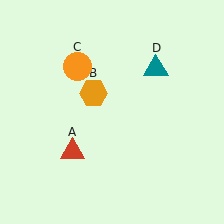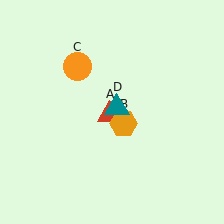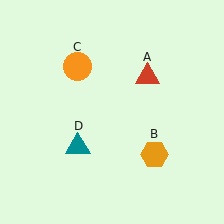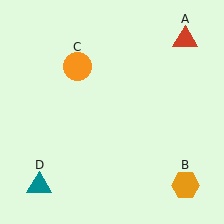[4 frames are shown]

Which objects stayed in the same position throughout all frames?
Orange circle (object C) remained stationary.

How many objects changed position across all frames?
3 objects changed position: red triangle (object A), orange hexagon (object B), teal triangle (object D).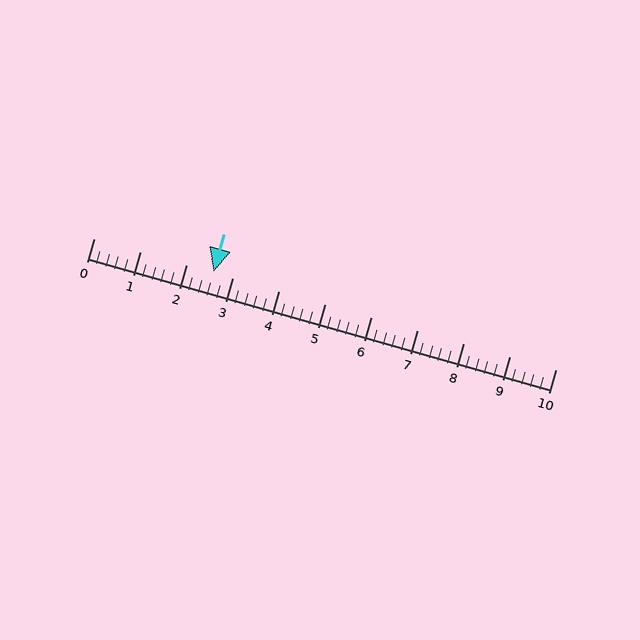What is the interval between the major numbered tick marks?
The major tick marks are spaced 1 units apart.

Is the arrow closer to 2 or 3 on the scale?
The arrow is closer to 3.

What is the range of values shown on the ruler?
The ruler shows values from 0 to 10.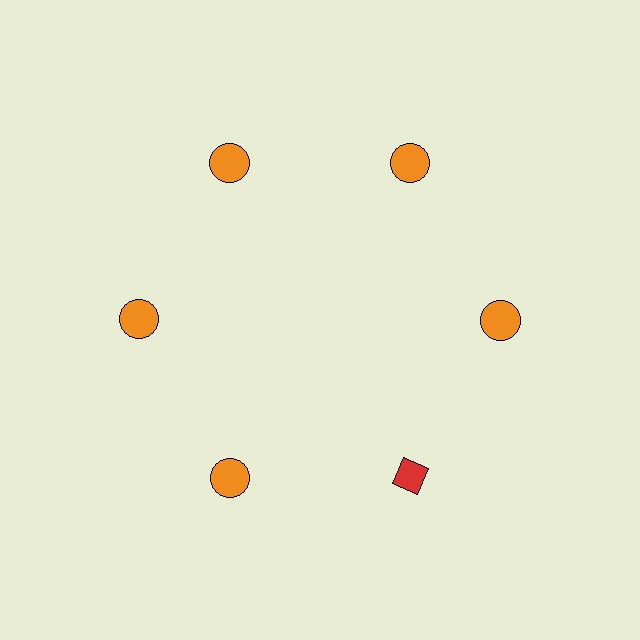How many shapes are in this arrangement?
There are 6 shapes arranged in a ring pattern.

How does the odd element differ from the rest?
It differs in both color (red instead of orange) and shape (diamond instead of circle).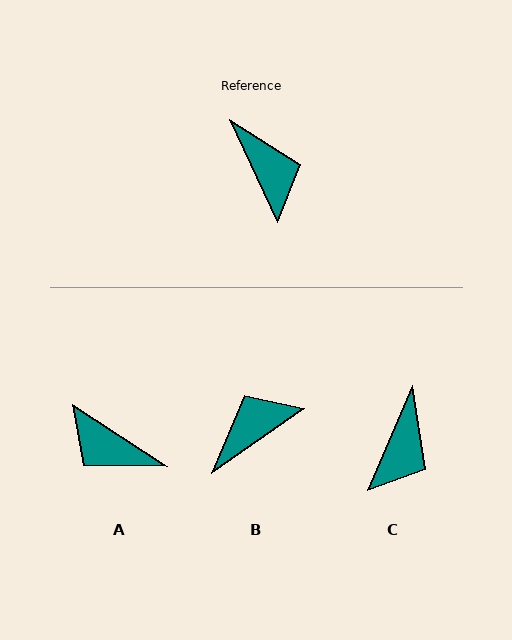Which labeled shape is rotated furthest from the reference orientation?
A, about 148 degrees away.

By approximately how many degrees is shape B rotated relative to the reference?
Approximately 100 degrees counter-clockwise.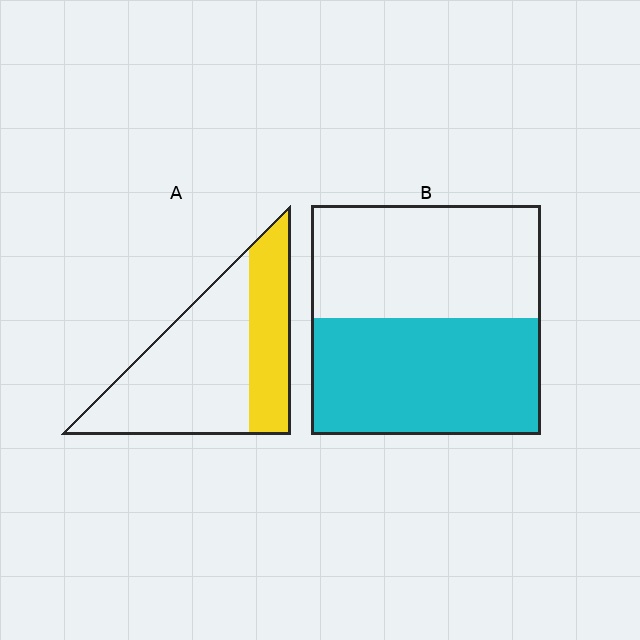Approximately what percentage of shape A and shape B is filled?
A is approximately 35% and B is approximately 50%.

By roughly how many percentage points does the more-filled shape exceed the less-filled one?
By roughly 20 percentage points (B over A).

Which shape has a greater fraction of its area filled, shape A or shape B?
Shape B.